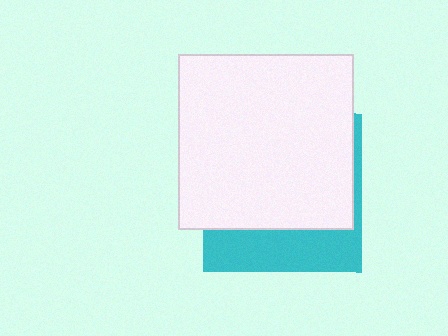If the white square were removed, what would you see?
You would see the complete cyan square.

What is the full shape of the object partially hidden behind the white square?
The partially hidden object is a cyan square.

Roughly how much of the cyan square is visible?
A small part of it is visible (roughly 30%).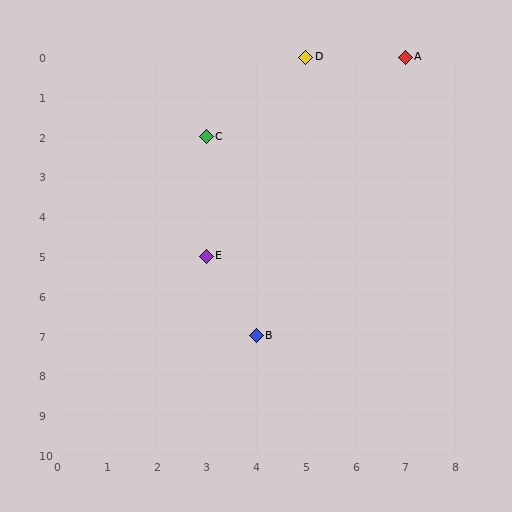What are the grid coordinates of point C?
Point C is at grid coordinates (3, 2).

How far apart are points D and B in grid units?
Points D and B are 1 column and 7 rows apart (about 7.1 grid units diagonally).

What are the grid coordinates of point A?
Point A is at grid coordinates (7, 0).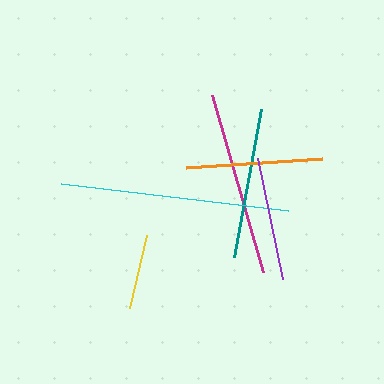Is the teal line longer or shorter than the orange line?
The teal line is longer than the orange line.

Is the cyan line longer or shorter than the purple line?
The cyan line is longer than the purple line.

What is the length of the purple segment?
The purple segment is approximately 123 pixels long.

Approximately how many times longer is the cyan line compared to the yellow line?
The cyan line is approximately 3.1 times the length of the yellow line.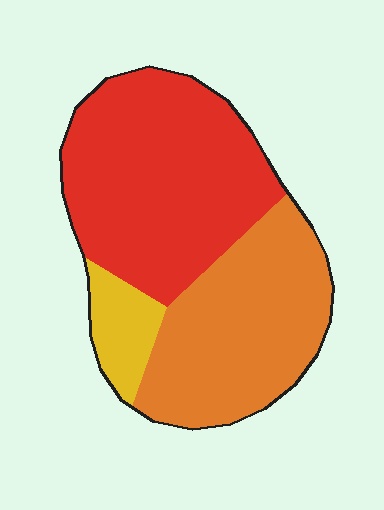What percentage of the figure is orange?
Orange covers about 40% of the figure.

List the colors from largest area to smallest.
From largest to smallest: red, orange, yellow.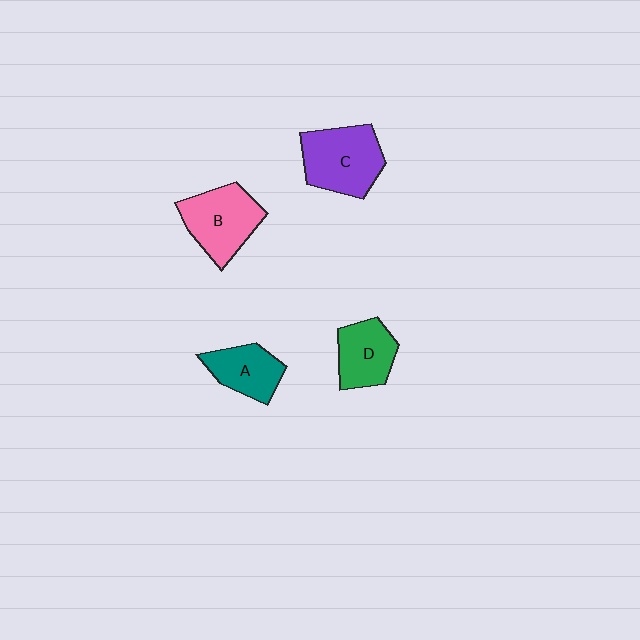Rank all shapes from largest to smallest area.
From largest to smallest: C (purple), B (pink), D (green), A (teal).